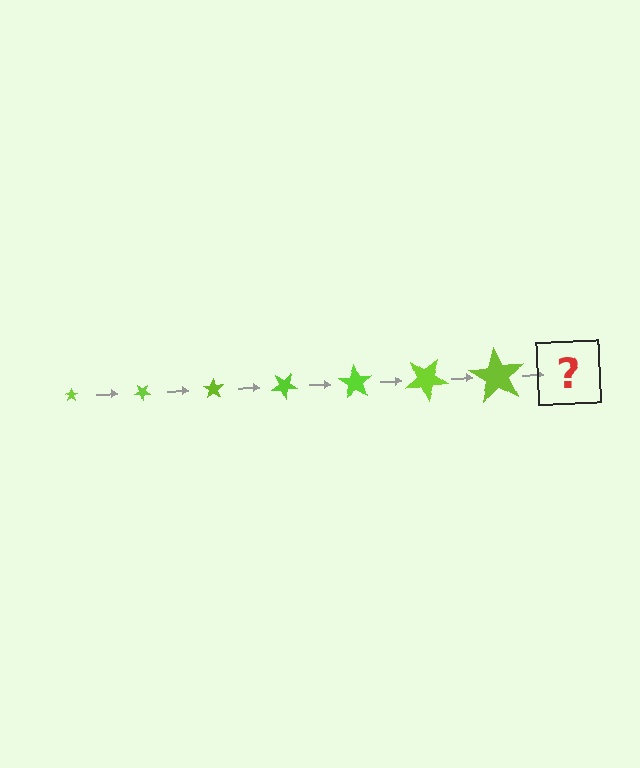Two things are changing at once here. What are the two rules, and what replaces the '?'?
The two rules are that the star grows larger each step and it rotates 35 degrees each step. The '?' should be a star, larger than the previous one and rotated 245 degrees from the start.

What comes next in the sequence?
The next element should be a star, larger than the previous one and rotated 245 degrees from the start.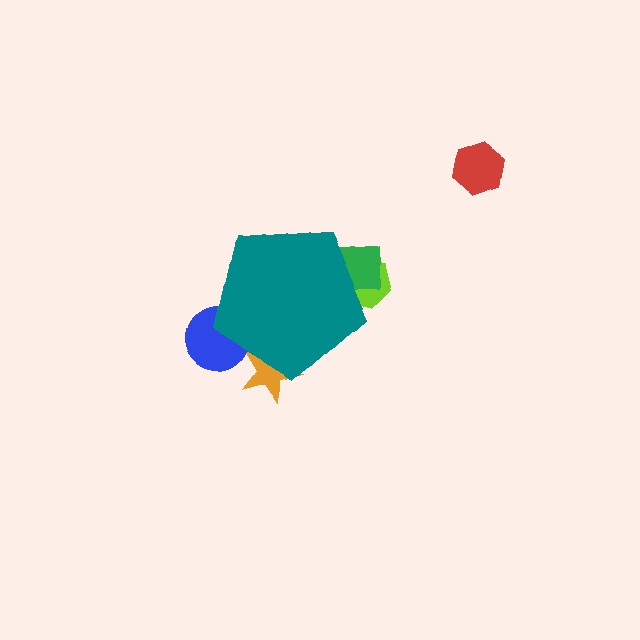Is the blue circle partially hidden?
Yes, the blue circle is partially hidden behind the teal pentagon.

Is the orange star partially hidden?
Yes, the orange star is partially hidden behind the teal pentagon.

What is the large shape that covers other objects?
A teal pentagon.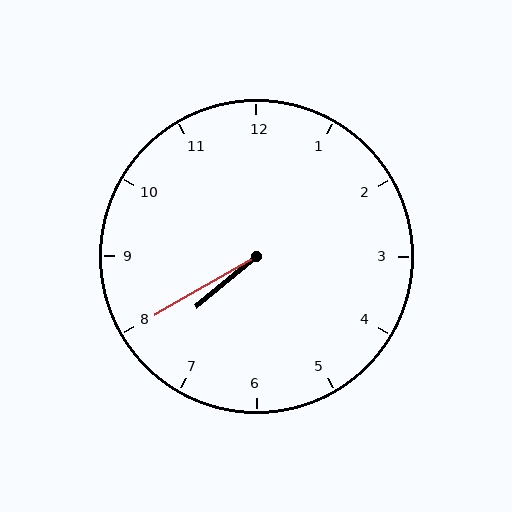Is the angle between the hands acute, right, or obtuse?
It is acute.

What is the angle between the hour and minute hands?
Approximately 10 degrees.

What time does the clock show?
7:40.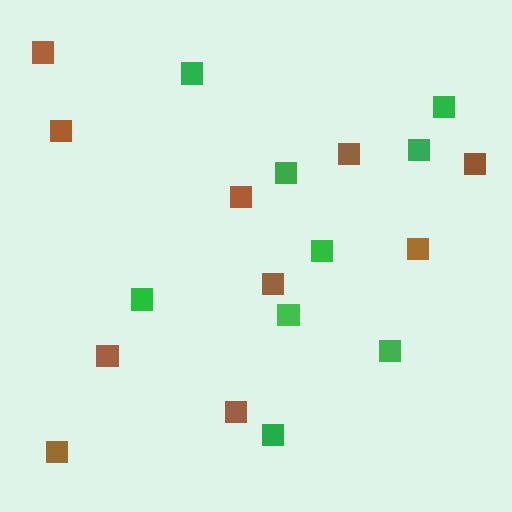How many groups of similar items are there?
There are 2 groups: one group of brown squares (10) and one group of green squares (9).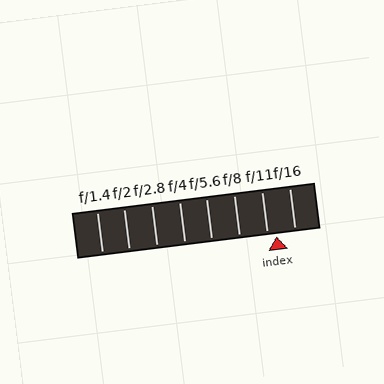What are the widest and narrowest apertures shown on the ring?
The widest aperture shown is f/1.4 and the narrowest is f/16.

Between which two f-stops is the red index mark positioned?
The index mark is between f/11 and f/16.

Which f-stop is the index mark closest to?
The index mark is closest to f/11.